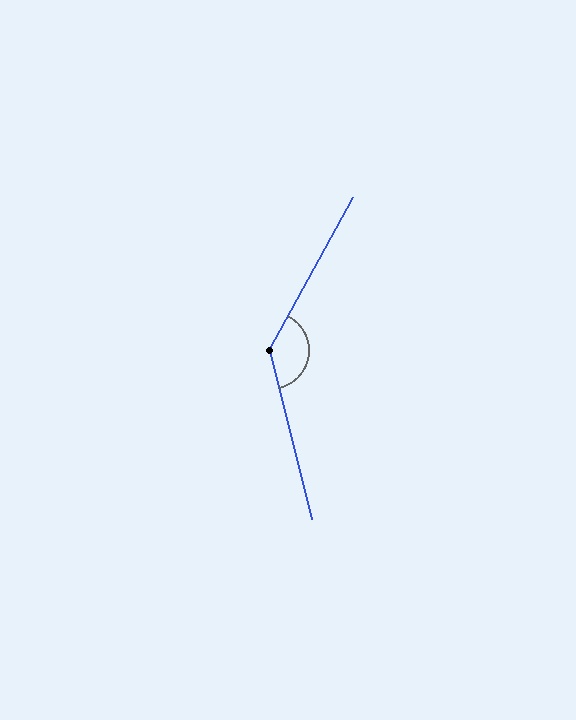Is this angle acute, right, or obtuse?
It is obtuse.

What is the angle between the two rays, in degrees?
Approximately 138 degrees.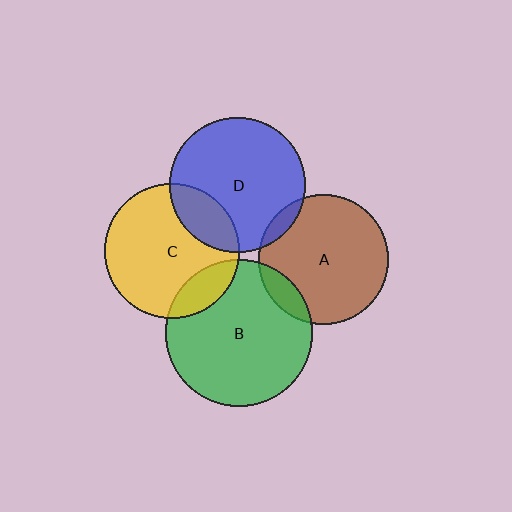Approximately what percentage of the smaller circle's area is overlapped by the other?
Approximately 5%.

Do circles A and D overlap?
Yes.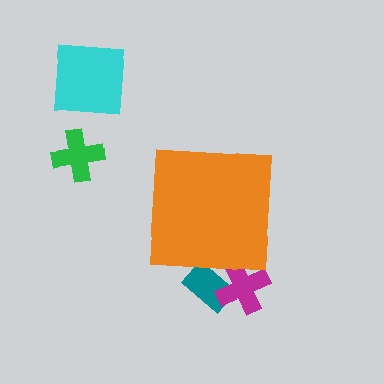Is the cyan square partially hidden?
No, the cyan square is fully visible.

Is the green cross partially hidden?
No, the green cross is fully visible.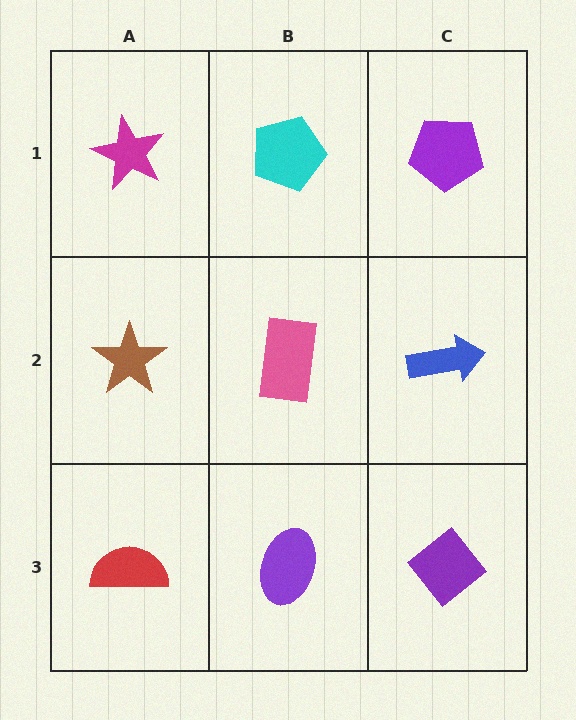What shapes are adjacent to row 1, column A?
A brown star (row 2, column A), a cyan pentagon (row 1, column B).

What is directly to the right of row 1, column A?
A cyan pentagon.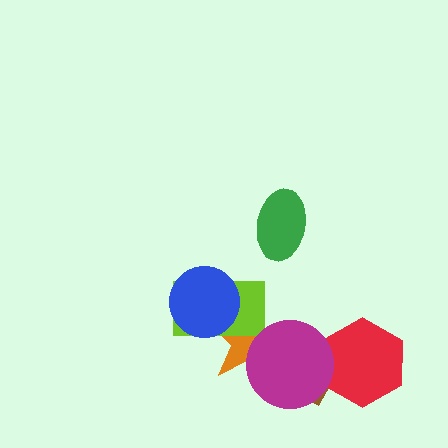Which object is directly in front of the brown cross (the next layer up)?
The red hexagon is directly in front of the brown cross.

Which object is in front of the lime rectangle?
The blue circle is in front of the lime rectangle.